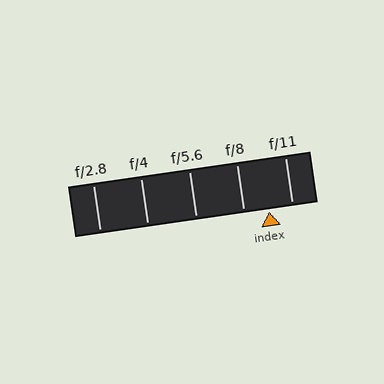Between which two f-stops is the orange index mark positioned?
The index mark is between f/8 and f/11.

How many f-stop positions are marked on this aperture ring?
There are 5 f-stop positions marked.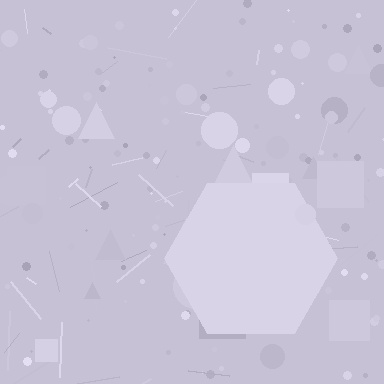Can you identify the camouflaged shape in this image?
The camouflaged shape is a hexagon.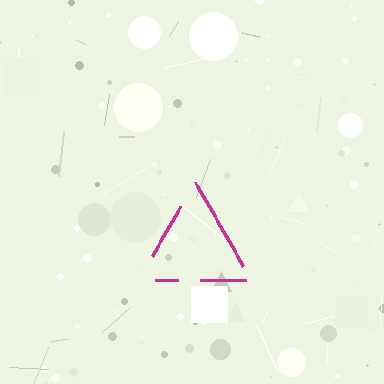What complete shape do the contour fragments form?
The contour fragments form a triangle.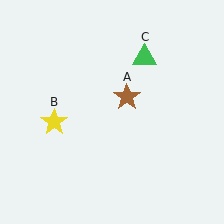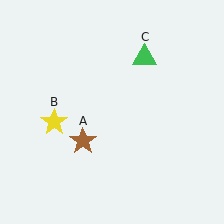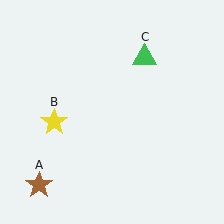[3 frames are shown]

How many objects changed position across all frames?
1 object changed position: brown star (object A).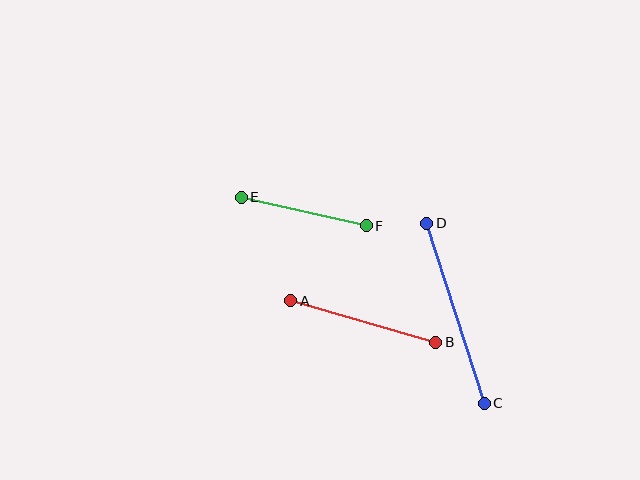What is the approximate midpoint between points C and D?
The midpoint is at approximately (456, 313) pixels.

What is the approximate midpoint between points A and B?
The midpoint is at approximately (363, 321) pixels.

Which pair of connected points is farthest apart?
Points C and D are farthest apart.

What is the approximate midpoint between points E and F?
The midpoint is at approximately (304, 211) pixels.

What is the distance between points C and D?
The distance is approximately 189 pixels.